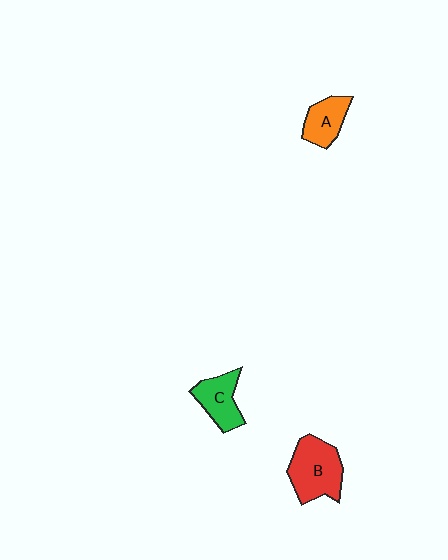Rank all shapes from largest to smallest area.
From largest to smallest: B (red), C (green), A (orange).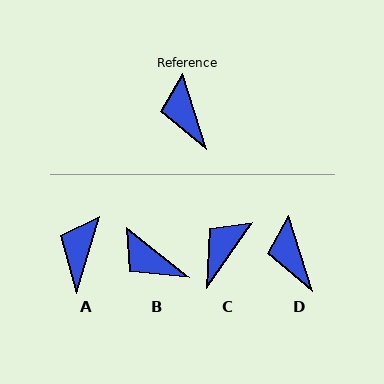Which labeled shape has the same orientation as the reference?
D.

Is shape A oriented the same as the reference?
No, it is off by about 34 degrees.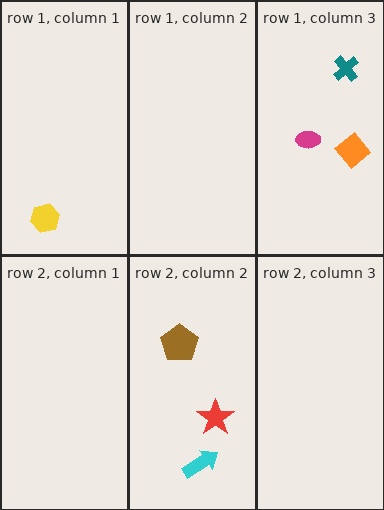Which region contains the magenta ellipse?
The row 1, column 3 region.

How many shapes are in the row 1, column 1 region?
1.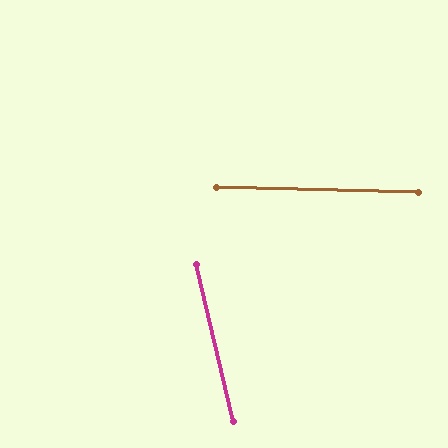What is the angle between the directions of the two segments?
Approximately 75 degrees.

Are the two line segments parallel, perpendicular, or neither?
Neither parallel nor perpendicular — they differ by about 75°.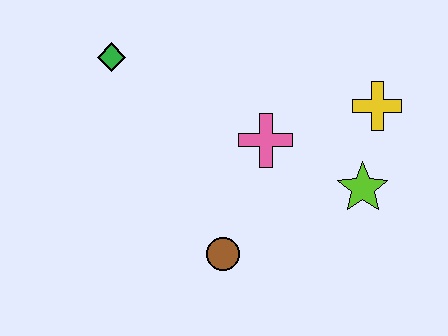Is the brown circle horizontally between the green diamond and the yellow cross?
Yes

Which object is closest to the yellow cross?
The lime star is closest to the yellow cross.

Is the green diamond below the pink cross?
No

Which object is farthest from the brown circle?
The green diamond is farthest from the brown circle.